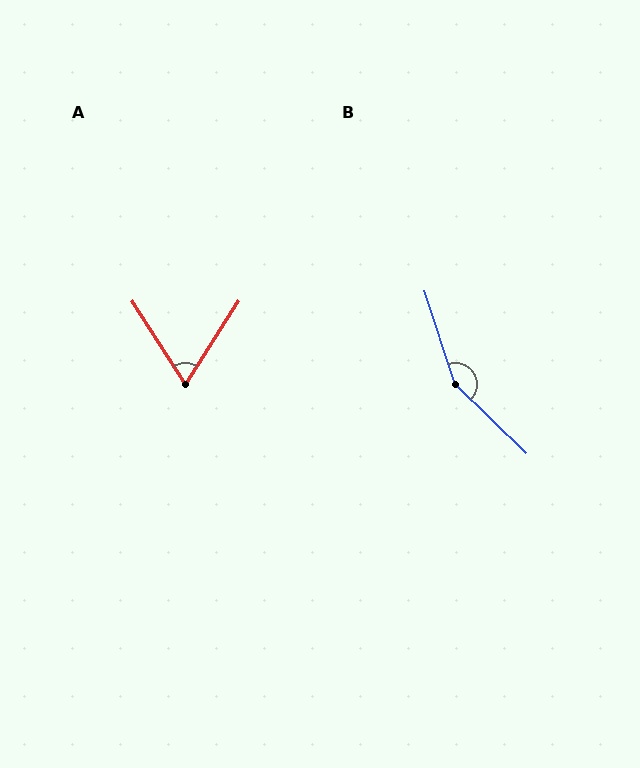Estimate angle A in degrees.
Approximately 66 degrees.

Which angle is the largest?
B, at approximately 152 degrees.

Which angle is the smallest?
A, at approximately 66 degrees.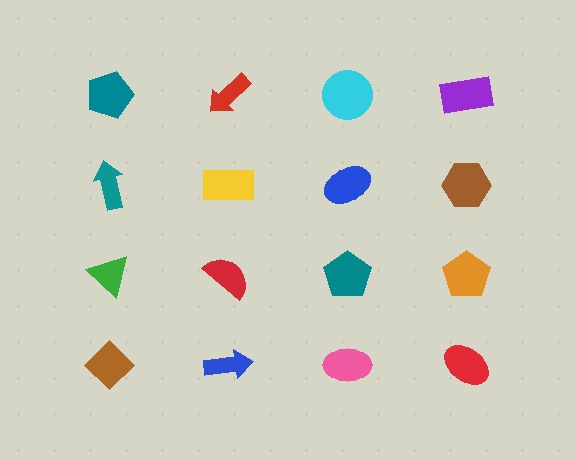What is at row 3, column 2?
A red semicircle.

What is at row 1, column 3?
A cyan circle.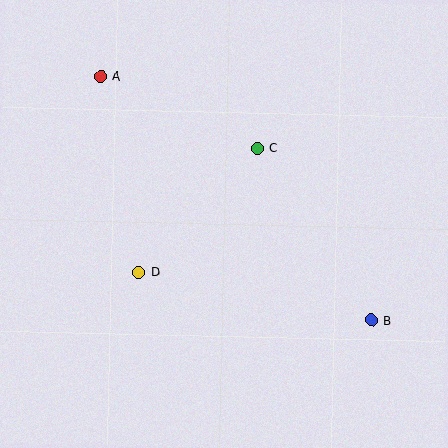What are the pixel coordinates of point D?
Point D is at (138, 272).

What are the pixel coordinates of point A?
Point A is at (101, 76).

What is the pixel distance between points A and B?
The distance between A and B is 364 pixels.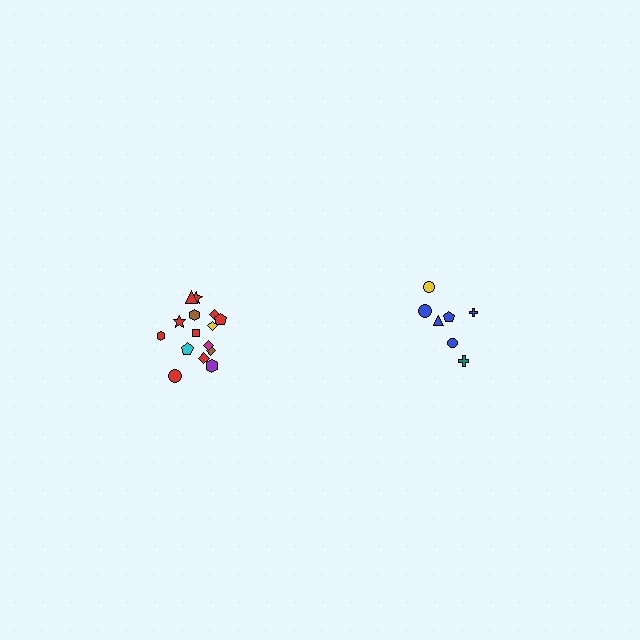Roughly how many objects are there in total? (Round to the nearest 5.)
Roughly 20 objects in total.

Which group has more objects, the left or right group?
The left group.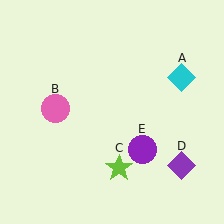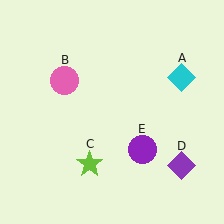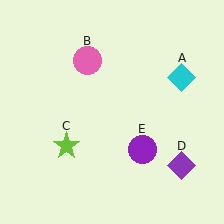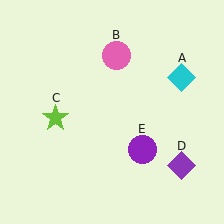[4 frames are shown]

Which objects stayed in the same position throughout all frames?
Cyan diamond (object A) and purple diamond (object D) and purple circle (object E) remained stationary.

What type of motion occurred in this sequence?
The pink circle (object B), lime star (object C) rotated clockwise around the center of the scene.